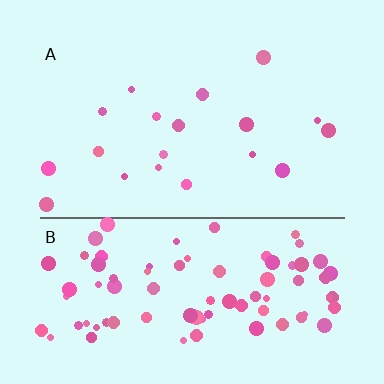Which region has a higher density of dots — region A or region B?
B (the bottom).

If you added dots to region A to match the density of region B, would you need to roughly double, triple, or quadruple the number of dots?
Approximately quadruple.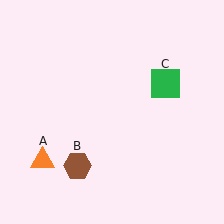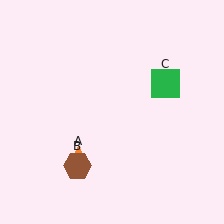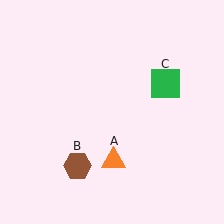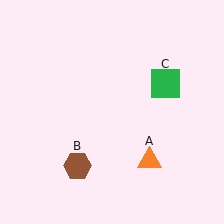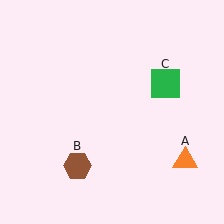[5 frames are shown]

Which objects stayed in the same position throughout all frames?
Brown hexagon (object B) and green square (object C) remained stationary.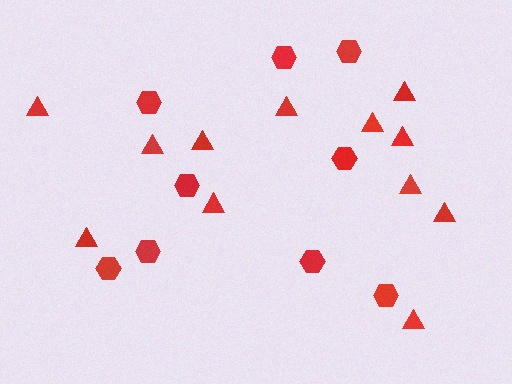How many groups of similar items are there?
There are 2 groups: one group of hexagons (9) and one group of triangles (12).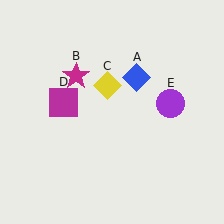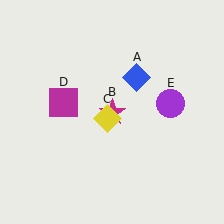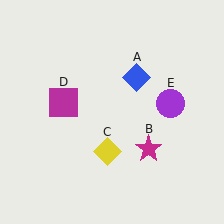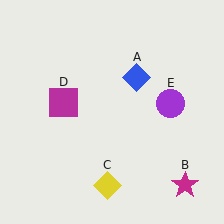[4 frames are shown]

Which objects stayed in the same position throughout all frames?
Blue diamond (object A) and magenta square (object D) and purple circle (object E) remained stationary.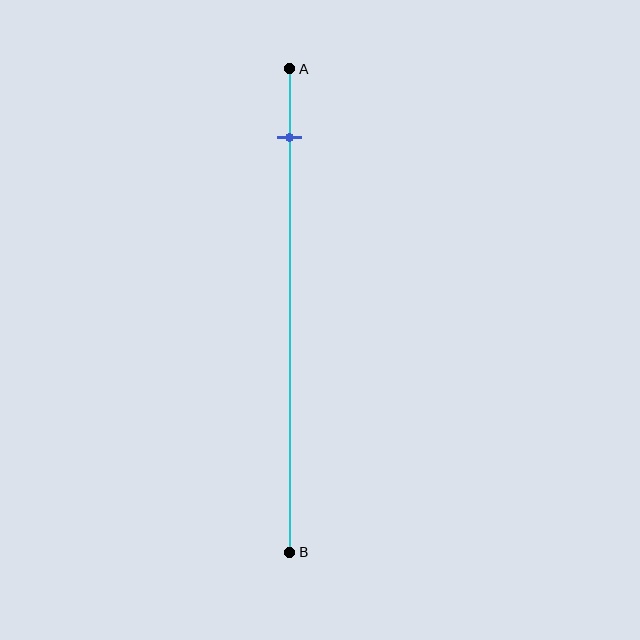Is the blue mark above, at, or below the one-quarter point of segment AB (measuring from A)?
The blue mark is above the one-quarter point of segment AB.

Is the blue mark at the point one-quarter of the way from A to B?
No, the mark is at about 15% from A, not at the 25% one-quarter point.